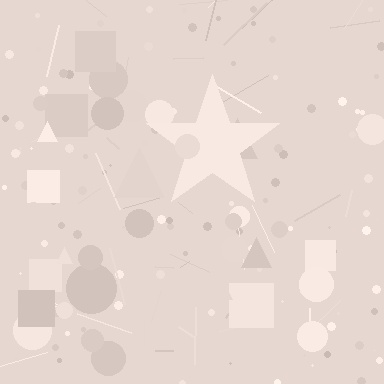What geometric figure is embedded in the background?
A star is embedded in the background.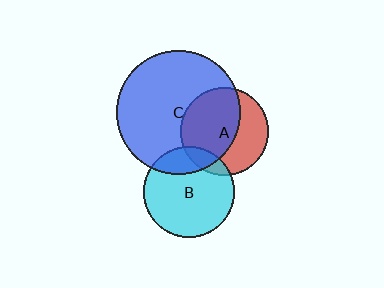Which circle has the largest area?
Circle C (blue).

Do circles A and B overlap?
Yes.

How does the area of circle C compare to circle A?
Approximately 2.0 times.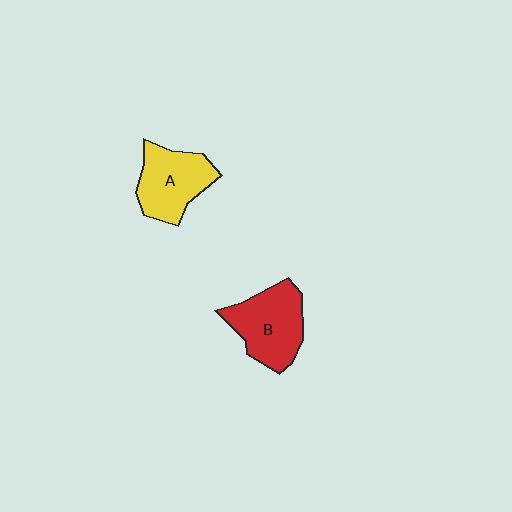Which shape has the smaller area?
Shape A (yellow).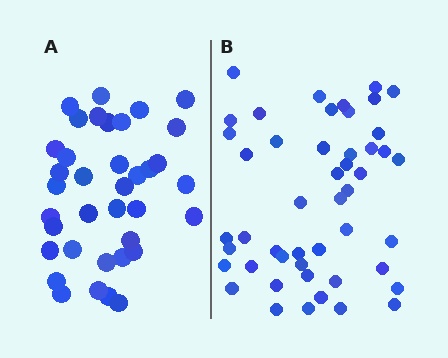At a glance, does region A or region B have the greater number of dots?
Region B (the right region) has more dots.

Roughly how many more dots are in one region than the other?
Region B has roughly 12 or so more dots than region A.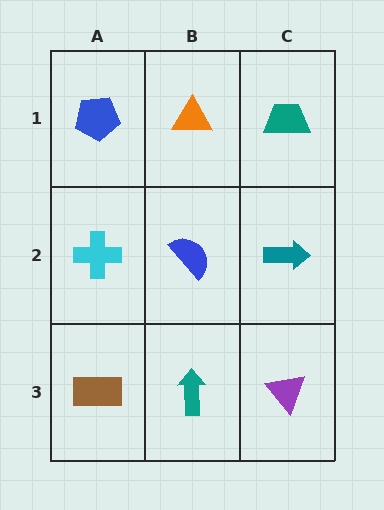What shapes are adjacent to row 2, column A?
A blue pentagon (row 1, column A), a brown rectangle (row 3, column A), a blue semicircle (row 2, column B).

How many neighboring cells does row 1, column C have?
2.